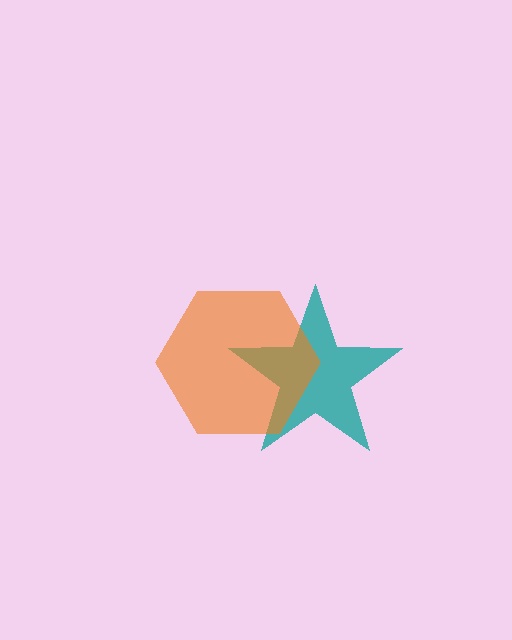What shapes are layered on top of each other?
The layered shapes are: a teal star, an orange hexagon.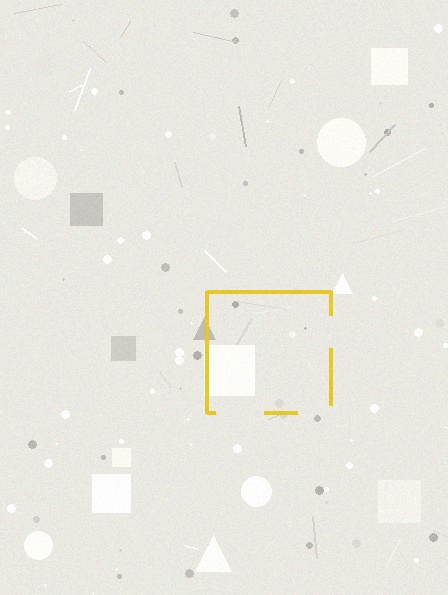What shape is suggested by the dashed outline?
The dashed outline suggests a square.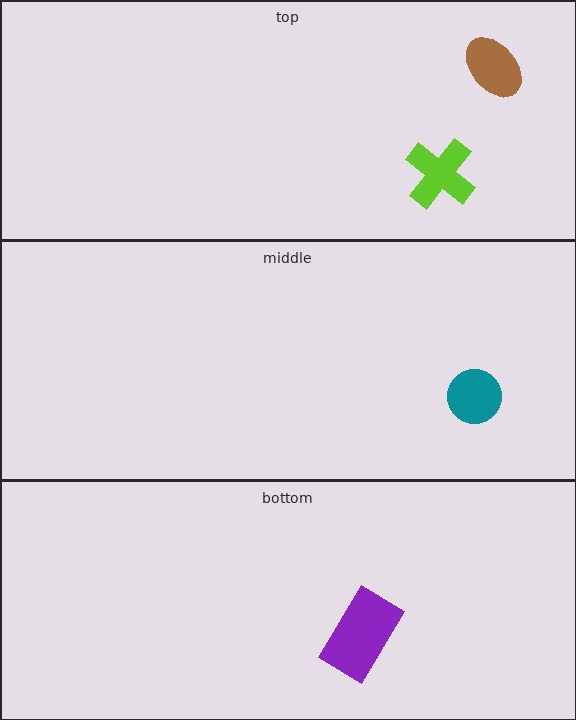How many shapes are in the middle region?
1.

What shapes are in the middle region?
The teal circle.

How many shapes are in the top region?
2.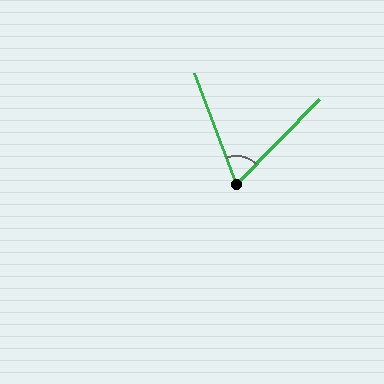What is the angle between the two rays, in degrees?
Approximately 65 degrees.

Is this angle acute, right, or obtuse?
It is acute.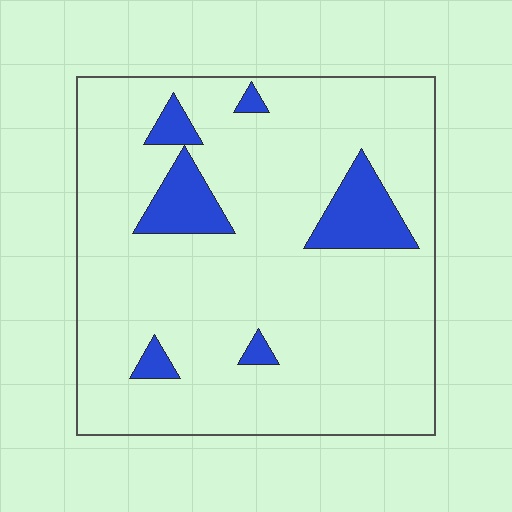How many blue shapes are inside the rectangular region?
6.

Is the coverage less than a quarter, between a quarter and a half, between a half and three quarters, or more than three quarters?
Less than a quarter.